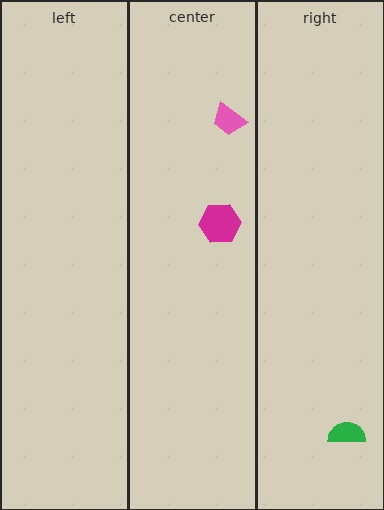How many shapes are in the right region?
1.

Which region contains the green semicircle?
The right region.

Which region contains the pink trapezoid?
The center region.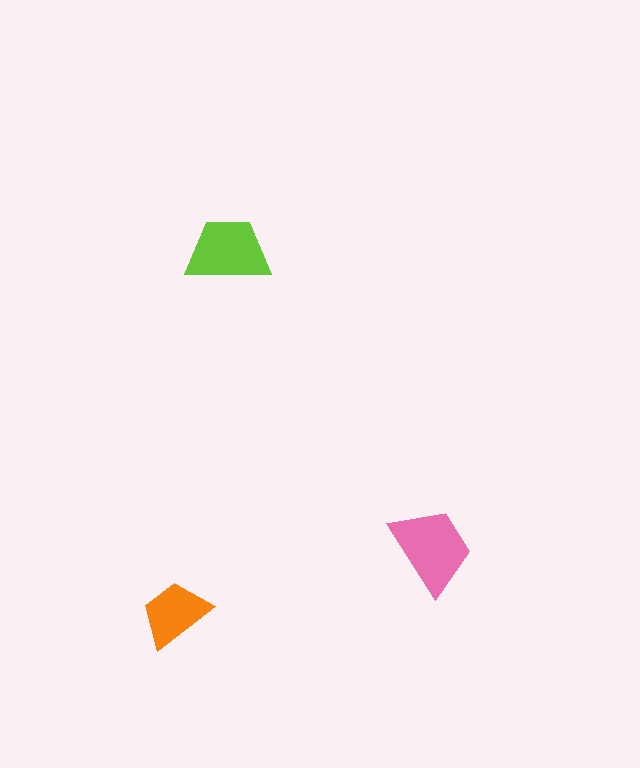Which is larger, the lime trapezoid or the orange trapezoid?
The lime one.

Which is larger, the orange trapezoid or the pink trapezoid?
The pink one.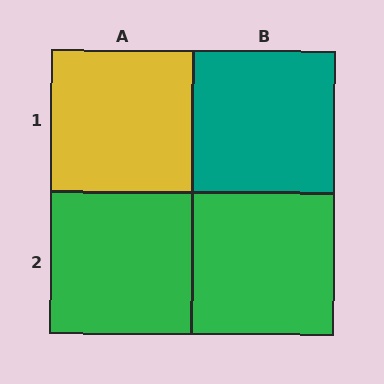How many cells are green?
2 cells are green.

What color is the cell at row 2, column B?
Green.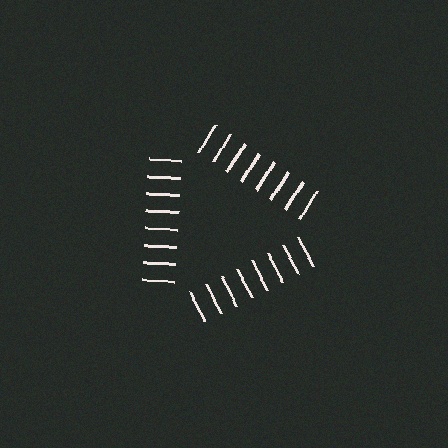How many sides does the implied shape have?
3 sides — the line-ends trace a triangle.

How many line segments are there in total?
24 — 8 along each of the 3 edges.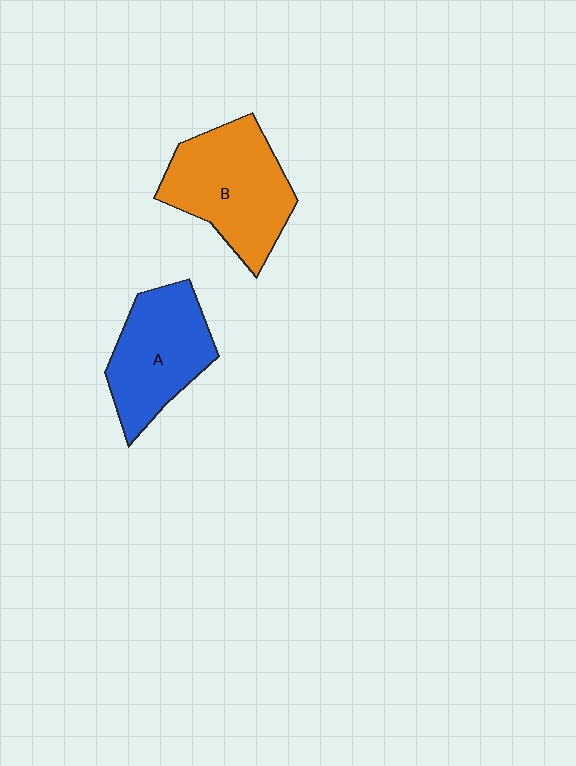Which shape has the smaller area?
Shape A (blue).